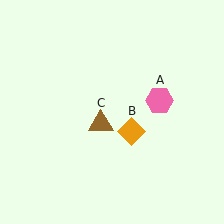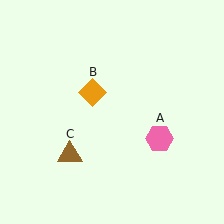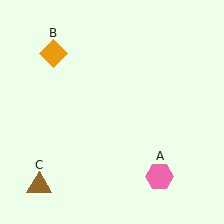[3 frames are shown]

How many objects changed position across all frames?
3 objects changed position: pink hexagon (object A), orange diamond (object B), brown triangle (object C).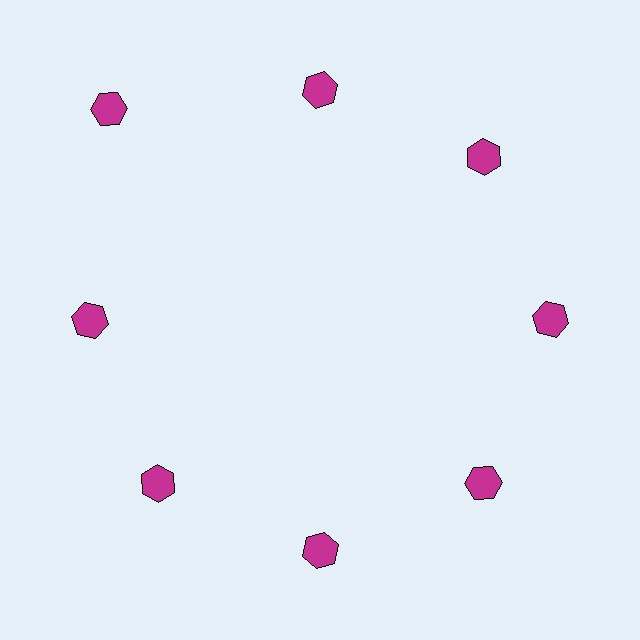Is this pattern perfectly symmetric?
No. The 8 magenta hexagons are arranged in a ring, but one element near the 10 o'clock position is pushed outward from the center, breaking the 8-fold rotational symmetry.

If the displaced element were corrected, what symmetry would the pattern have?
It would have 8-fold rotational symmetry — the pattern would map onto itself every 45 degrees.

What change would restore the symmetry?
The symmetry would be restored by moving it inward, back onto the ring so that all 8 hexagons sit at equal angles and equal distance from the center.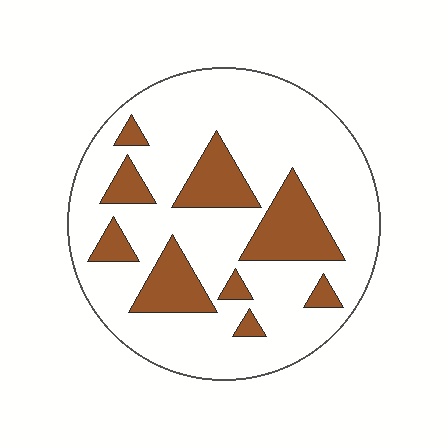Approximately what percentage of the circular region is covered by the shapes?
Approximately 25%.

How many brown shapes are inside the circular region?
9.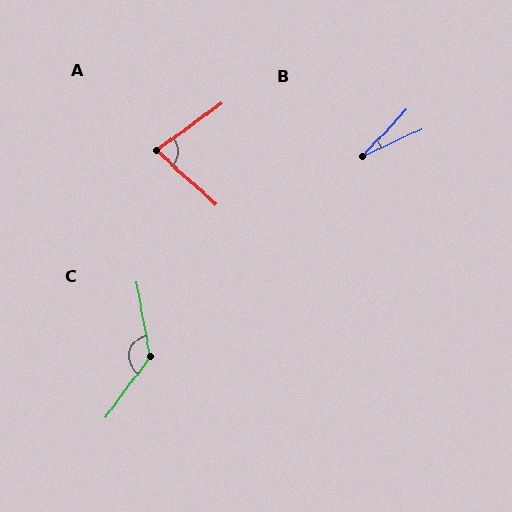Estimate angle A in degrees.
Approximately 78 degrees.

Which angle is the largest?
C, at approximately 133 degrees.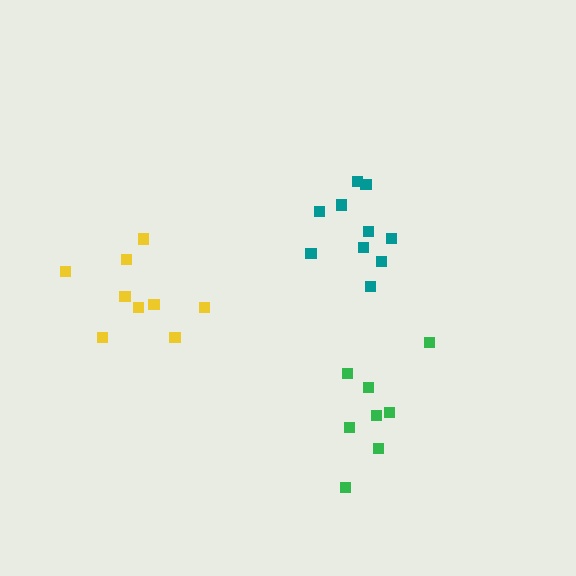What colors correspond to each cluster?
The clusters are colored: green, yellow, teal.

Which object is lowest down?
The green cluster is bottommost.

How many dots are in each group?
Group 1: 8 dots, Group 2: 9 dots, Group 3: 10 dots (27 total).